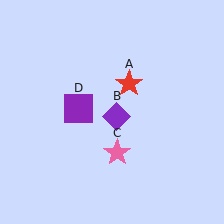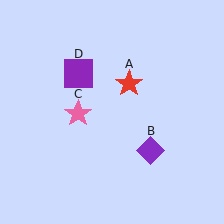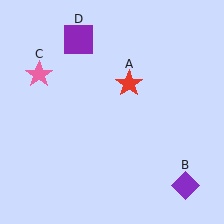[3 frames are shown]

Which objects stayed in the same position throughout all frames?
Red star (object A) remained stationary.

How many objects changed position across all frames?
3 objects changed position: purple diamond (object B), pink star (object C), purple square (object D).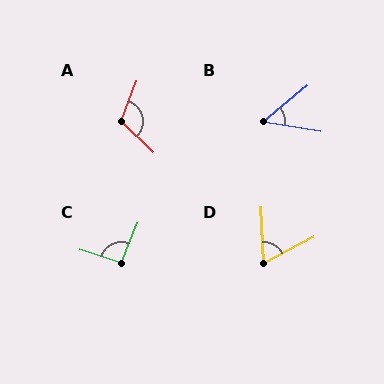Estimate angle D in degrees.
Approximately 65 degrees.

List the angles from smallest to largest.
B (49°), D (65°), C (94°), A (113°).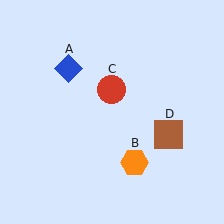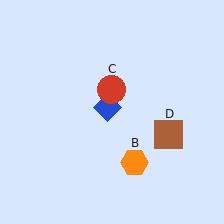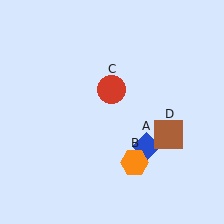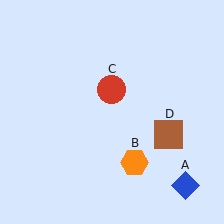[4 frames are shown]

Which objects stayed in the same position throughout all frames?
Orange hexagon (object B) and red circle (object C) and brown square (object D) remained stationary.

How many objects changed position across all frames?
1 object changed position: blue diamond (object A).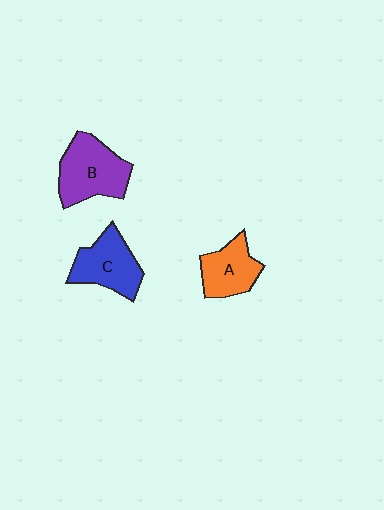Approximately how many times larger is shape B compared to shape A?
Approximately 1.4 times.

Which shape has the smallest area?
Shape A (orange).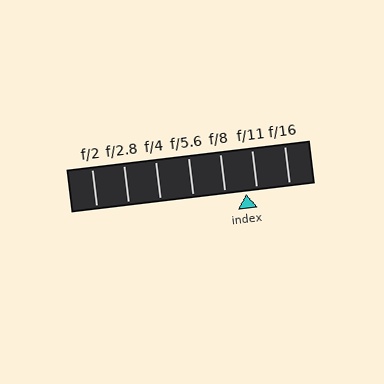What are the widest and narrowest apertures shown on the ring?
The widest aperture shown is f/2 and the narrowest is f/16.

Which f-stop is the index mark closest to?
The index mark is closest to f/11.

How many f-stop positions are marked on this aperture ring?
There are 7 f-stop positions marked.